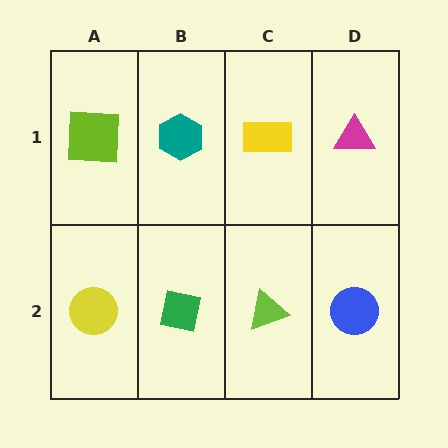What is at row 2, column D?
A blue circle.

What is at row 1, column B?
A teal hexagon.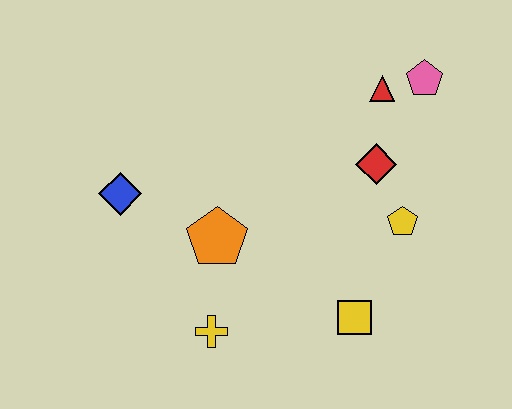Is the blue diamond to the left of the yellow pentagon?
Yes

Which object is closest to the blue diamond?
The orange pentagon is closest to the blue diamond.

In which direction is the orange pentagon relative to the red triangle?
The orange pentagon is to the left of the red triangle.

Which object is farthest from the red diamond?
The blue diamond is farthest from the red diamond.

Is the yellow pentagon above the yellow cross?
Yes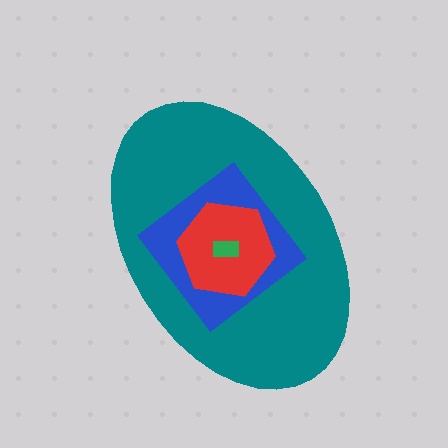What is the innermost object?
The green rectangle.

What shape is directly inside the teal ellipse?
The blue diamond.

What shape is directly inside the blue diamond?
The red hexagon.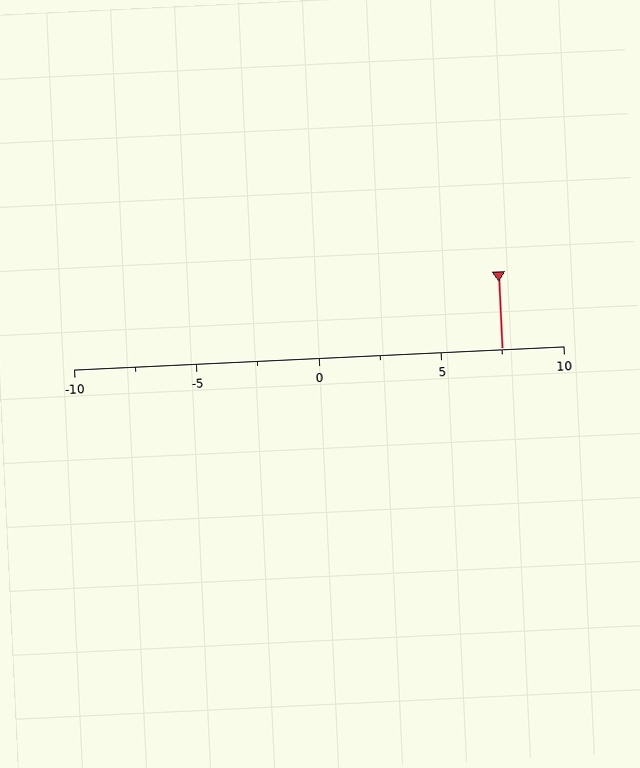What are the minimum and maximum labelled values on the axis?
The axis runs from -10 to 10.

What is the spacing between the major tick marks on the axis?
The major ticks are spaced 5 apart.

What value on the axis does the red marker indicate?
The marker indicates approximately 7.5.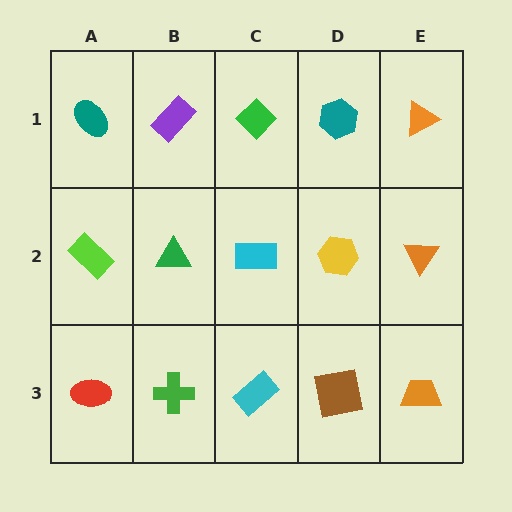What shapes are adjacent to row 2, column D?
A teal hexagon (row 1, column D), a brown square (row 3, column D), a cyan rectangle (row 2, column C), an orange triangle (row 2, column E).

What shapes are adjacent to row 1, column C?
A cyan rectangle (row 2, column C), a purple rectangle (row 1, column B), a teal hexagon (row 1, column D).